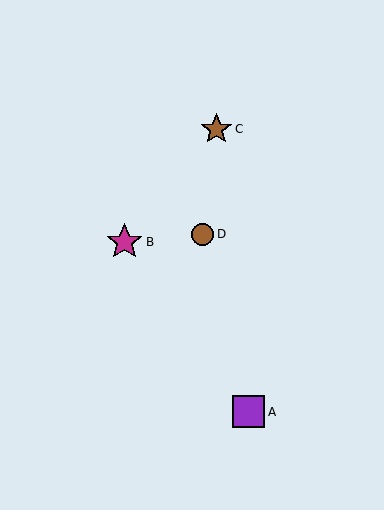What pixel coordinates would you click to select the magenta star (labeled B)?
Click at (124, 242) to select the magenta star B.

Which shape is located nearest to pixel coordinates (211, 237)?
The brown circle (labeled D) at (203, 234) is nearest to that location.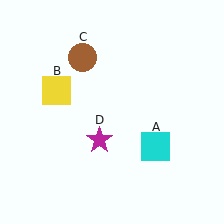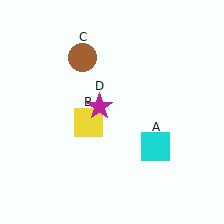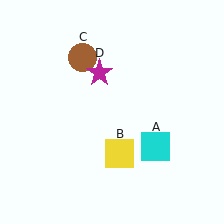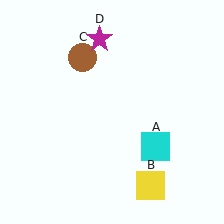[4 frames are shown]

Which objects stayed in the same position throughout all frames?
Cyan square (object A) and brown circle (object C) remained stationary.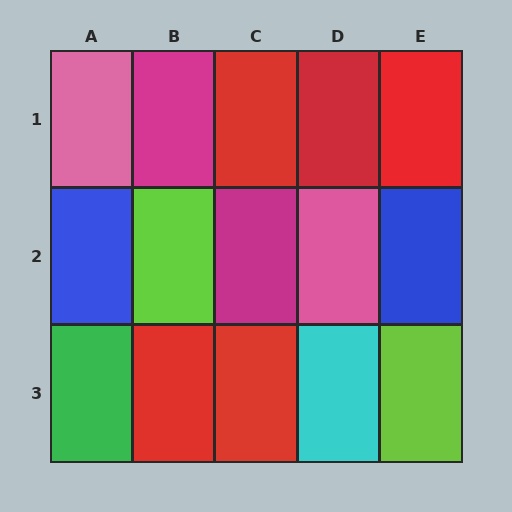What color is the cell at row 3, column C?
Red.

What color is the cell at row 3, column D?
Cyan.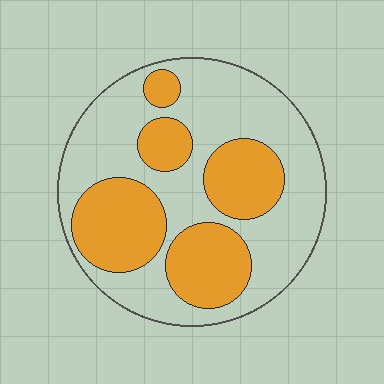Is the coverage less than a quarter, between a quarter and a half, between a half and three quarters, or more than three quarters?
Between a quarter and a half.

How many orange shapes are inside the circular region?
5.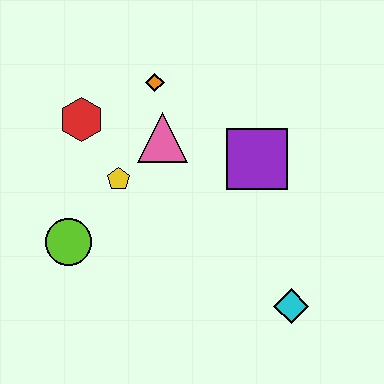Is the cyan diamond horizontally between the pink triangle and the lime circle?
No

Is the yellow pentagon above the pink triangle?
No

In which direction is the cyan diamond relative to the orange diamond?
The cyan diamond is below the orange diamond.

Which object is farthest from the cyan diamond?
The red hexagon is farthest from the cyan diamond.